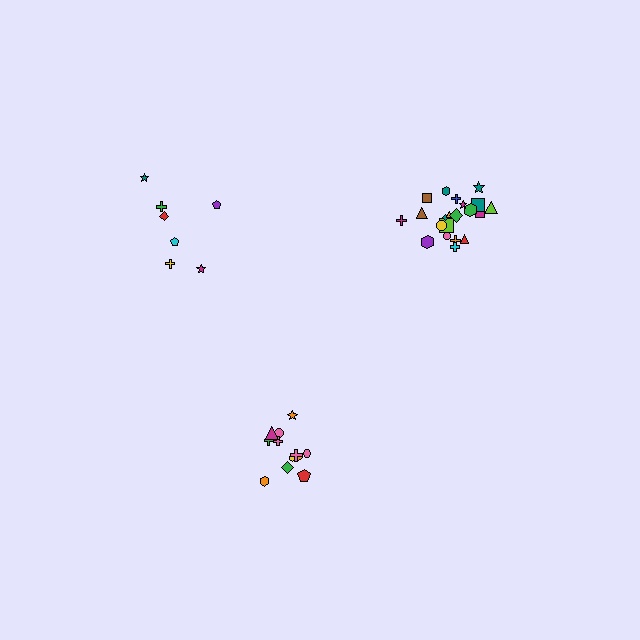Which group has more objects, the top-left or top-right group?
The top-right group.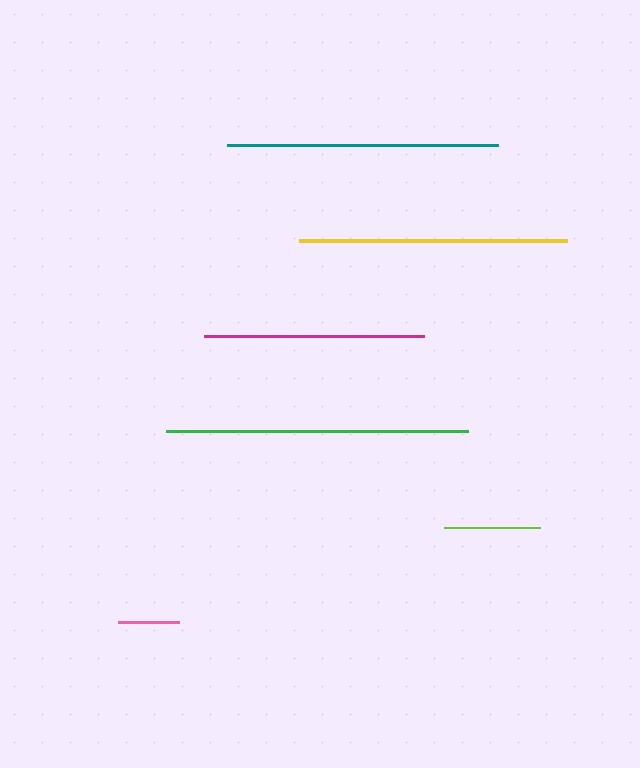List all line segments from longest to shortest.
From longest to shortest: green, teal, yellow, magenta, lime, pink.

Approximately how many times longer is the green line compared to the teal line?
The green line is approximately 1.1 times the length of the teal line.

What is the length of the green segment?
The green segment is approximately 302 pixels long.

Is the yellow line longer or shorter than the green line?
The green line is longer than the yellow line.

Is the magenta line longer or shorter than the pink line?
The magenta line is longer than the pink line.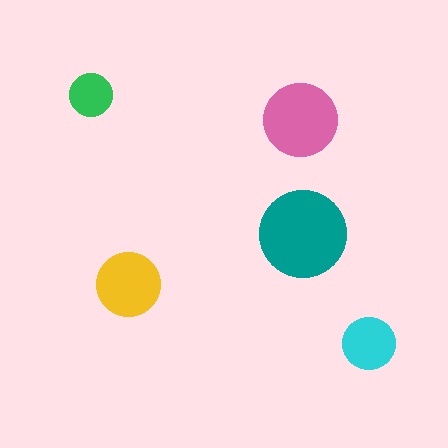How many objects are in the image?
There are 5 objects in the image.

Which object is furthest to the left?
The green circle is leftmost.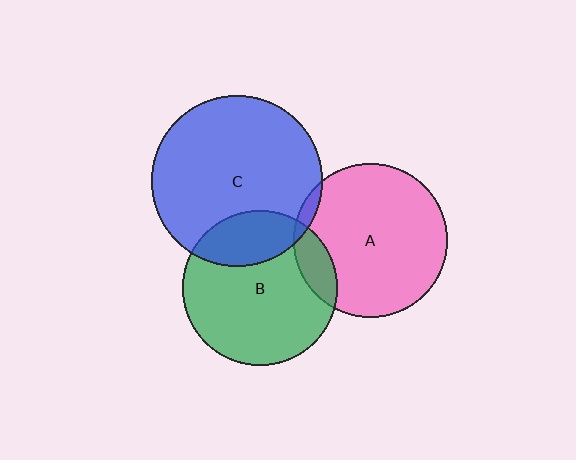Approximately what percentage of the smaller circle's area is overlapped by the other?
Approximately 5%.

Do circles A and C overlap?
Yes.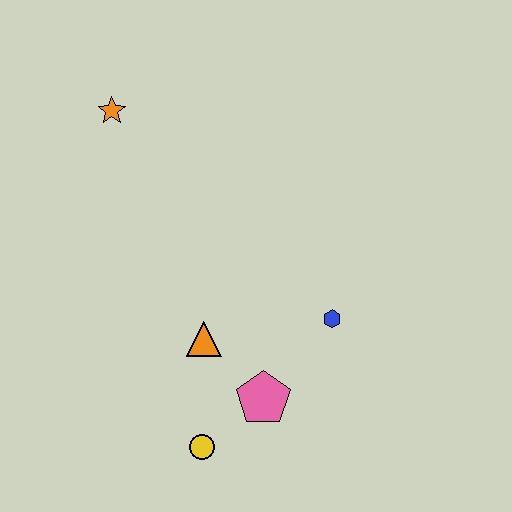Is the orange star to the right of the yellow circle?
No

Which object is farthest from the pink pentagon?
The orange star is farthest from the pink pentagon.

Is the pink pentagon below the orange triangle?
Yes